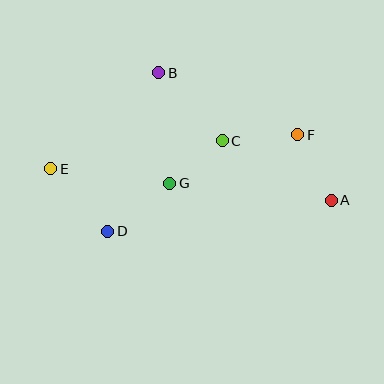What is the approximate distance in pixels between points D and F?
The distance between D and F is approximately 213 pixels.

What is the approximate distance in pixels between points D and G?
The distance between D and G is approximately 78 pixels.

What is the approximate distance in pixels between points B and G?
The distance between B and G is approximately 111 pixels.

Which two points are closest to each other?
Points C and G are closest to each other.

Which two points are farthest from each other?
Points A and E are farthest from each other.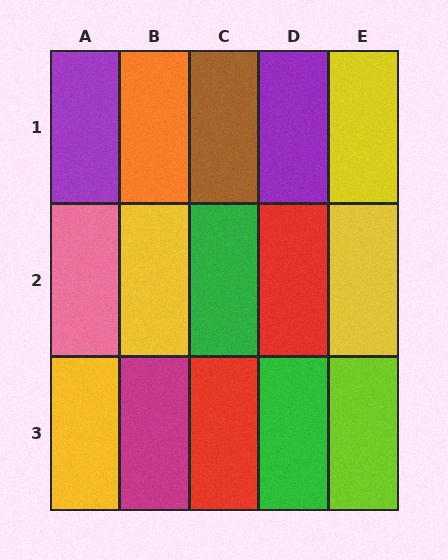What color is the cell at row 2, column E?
Yellow.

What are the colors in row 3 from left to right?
Yellow, magenta, red, green, lime.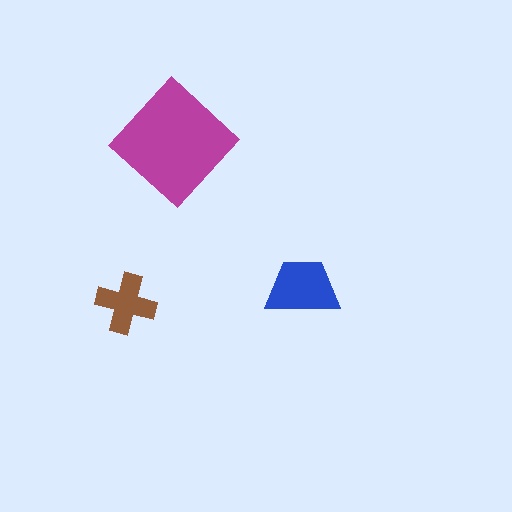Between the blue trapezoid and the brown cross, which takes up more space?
The blue trapezoid.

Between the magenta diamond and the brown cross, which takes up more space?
The magenta diamond.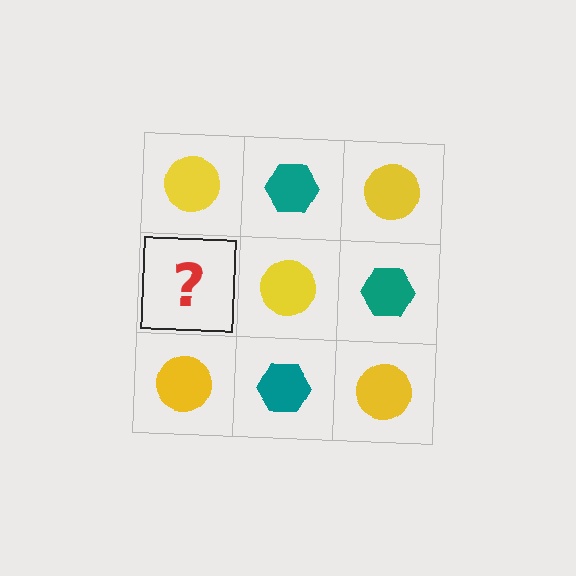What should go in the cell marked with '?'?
The missing cell should contain a teal hexagon.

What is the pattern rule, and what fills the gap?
The rule is that it alternates yellow circle and teal hexagon in a checkerboard pattern. The gap should be filled with a teal hexagon.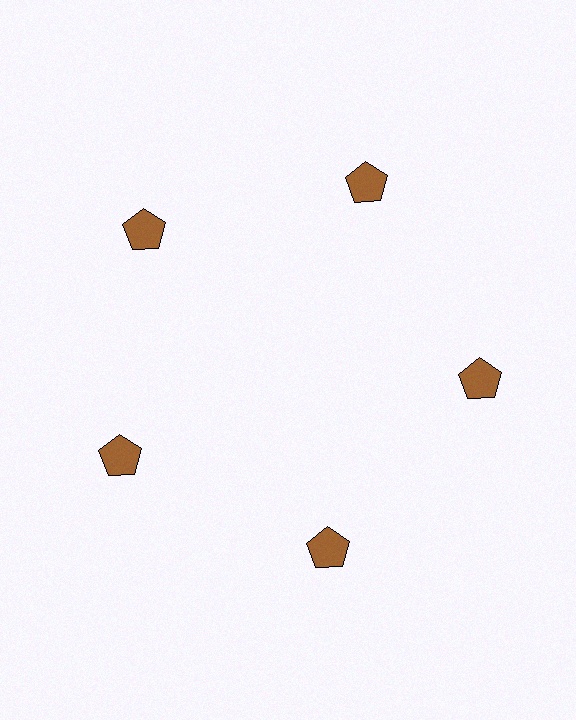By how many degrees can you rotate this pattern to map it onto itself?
The pattern maps onto itself every 72 degrees of rotation.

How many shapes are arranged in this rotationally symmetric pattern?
There are 5 shapes, arranged in 5 groups of 1.